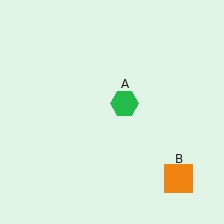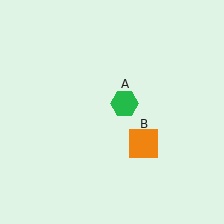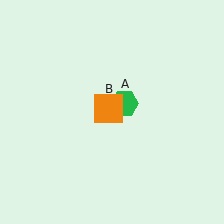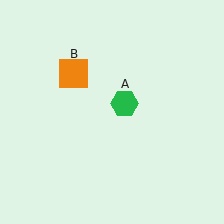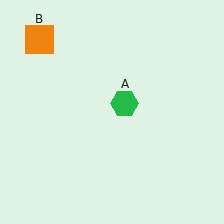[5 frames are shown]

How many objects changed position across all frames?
1 object changed position: orange square (object B).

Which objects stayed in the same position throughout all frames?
Green hexagon (object A) remained stationary.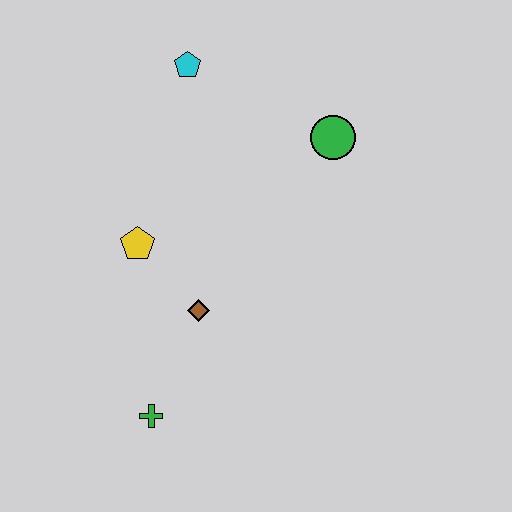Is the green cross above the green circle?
No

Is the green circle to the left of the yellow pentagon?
No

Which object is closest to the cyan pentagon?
The green circle is closest to the cyan pentagon.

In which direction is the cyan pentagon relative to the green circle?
The cyan pentagon is to the left of the green circle.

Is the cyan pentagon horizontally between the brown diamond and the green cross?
Yes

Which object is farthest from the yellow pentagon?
The green circle is farthest from the yellow pentagon.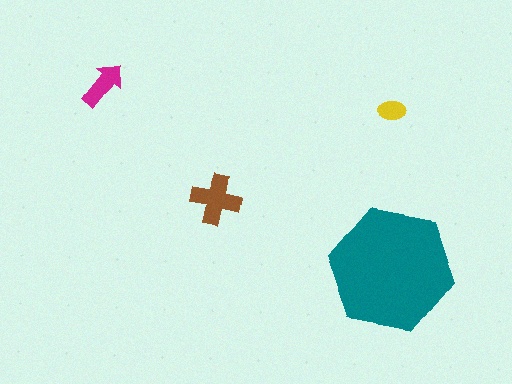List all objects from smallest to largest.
The yellow ellipse, the magenta arrow, the brown cross, the teal hexagon.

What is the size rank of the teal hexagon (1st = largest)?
1st.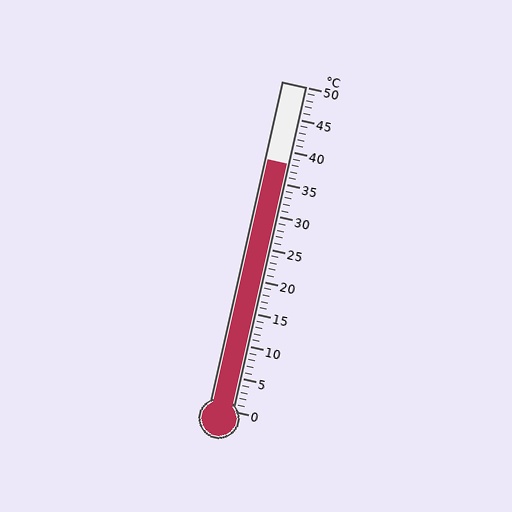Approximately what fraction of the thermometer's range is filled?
The thermometer is filled to approximately 75% of its range.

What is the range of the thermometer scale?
The thermometer scale ranges from 0°C to 50°C.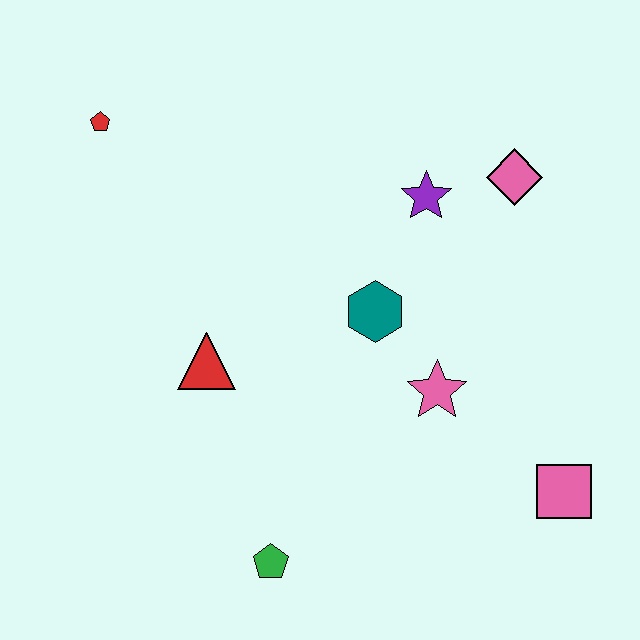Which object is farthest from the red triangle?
The pink square is farthest from the red triangle.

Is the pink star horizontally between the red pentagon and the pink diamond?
Yes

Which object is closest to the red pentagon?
The red triangle is closest to the red pentagon.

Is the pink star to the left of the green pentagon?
No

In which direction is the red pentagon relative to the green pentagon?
The red pentagon is above the green pentagon.